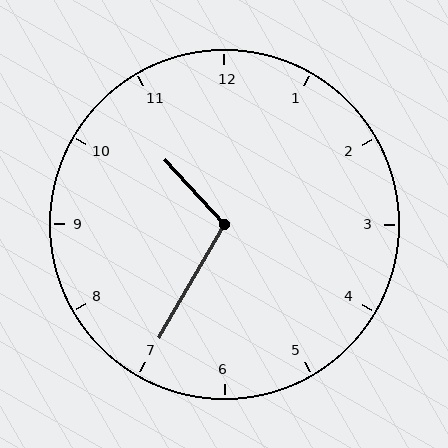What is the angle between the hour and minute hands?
Approximately 108 degrees.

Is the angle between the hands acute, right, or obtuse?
It is obtuse.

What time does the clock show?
10:35.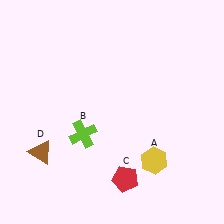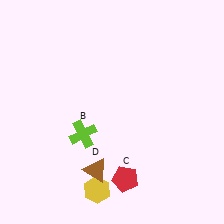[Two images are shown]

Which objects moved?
The objects that moved are: the yellow hexagon (A), the brown triangle (D).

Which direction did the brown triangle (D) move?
The brown triangle (D) moved right.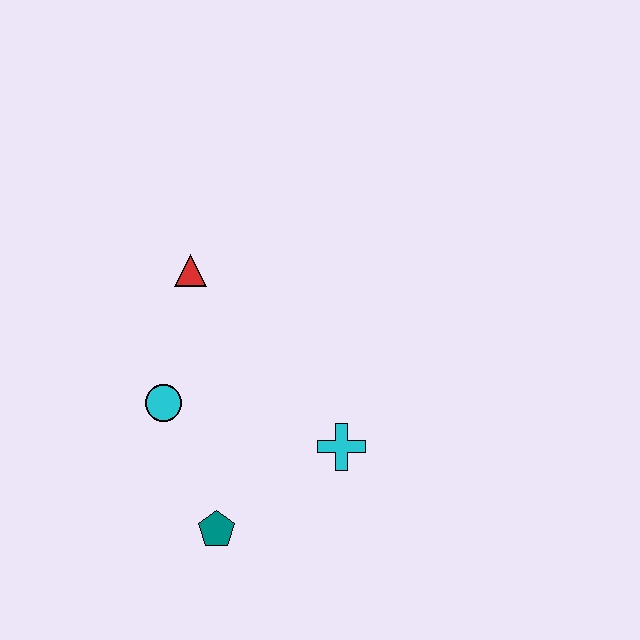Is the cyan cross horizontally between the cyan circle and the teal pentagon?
No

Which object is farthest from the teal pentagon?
The red triangle is farthest from the teal pentagon.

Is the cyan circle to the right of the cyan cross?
No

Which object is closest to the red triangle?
The cyan circle is closest to the red triangle.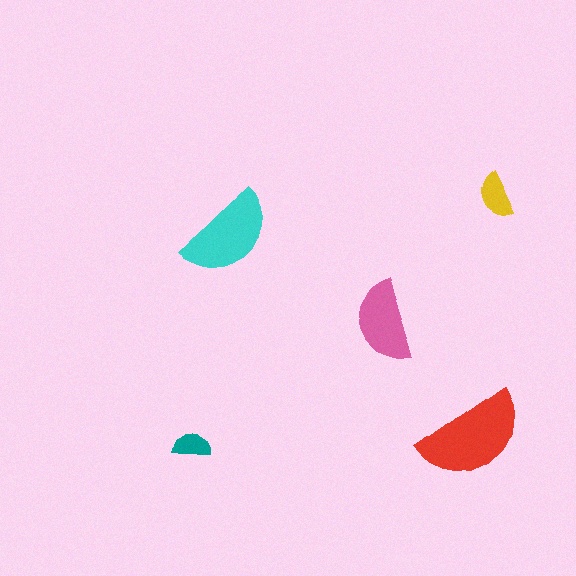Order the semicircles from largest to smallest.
the red one, the cyan one, the pink one, the yellow one, the teal one.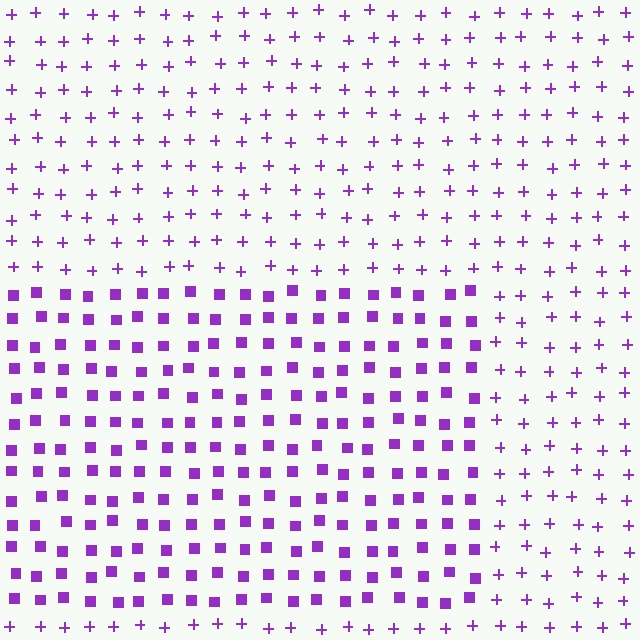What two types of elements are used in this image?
The image uses squares inside the rectangle region and plus signs outside it.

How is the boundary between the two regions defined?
The boundary is defined by a change in element shape: squares inside vs. plus signs outside. All elements share the same color and spacing.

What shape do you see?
I see a rectangle.